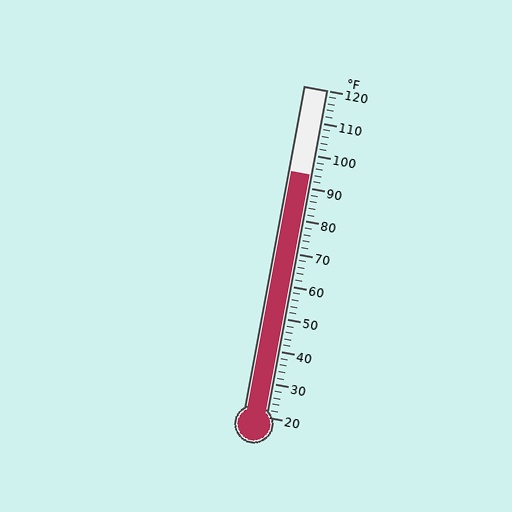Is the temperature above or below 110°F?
The temperature is below 110°F.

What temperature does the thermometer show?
The thermometer shows approximately 94°F.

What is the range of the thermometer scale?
The thermometer scale ranges from 20°F to 120°F.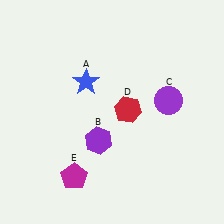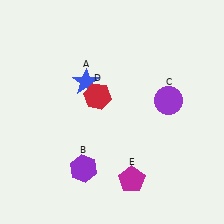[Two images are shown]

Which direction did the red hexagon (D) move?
The red hexagon (D) moved left.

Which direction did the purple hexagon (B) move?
The purple hexagon (B) moved down.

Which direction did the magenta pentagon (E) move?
The magenta pentagon (E) moved right.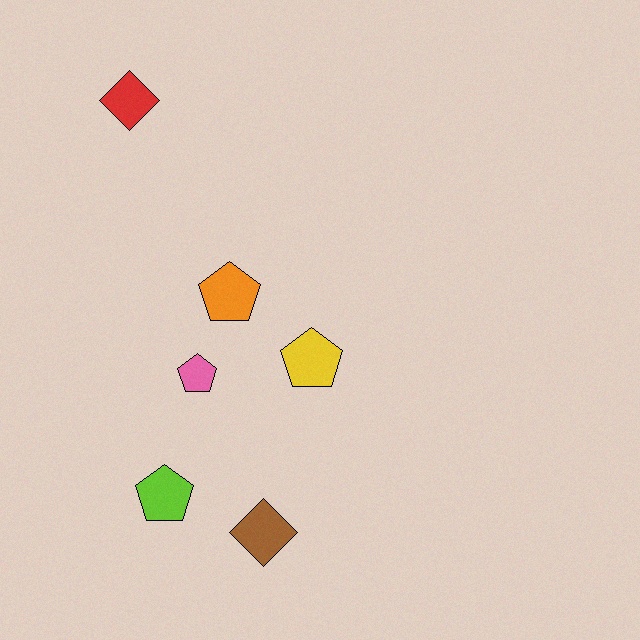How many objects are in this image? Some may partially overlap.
There are 6 objects.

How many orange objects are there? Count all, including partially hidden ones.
There is 1 orange object.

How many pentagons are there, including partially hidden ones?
There are 4 pentagons.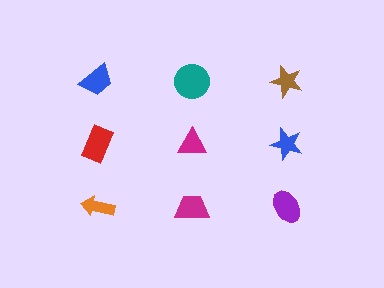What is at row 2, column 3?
A blue star.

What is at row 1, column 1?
A blue trapezoid.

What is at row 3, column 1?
An orange arrow.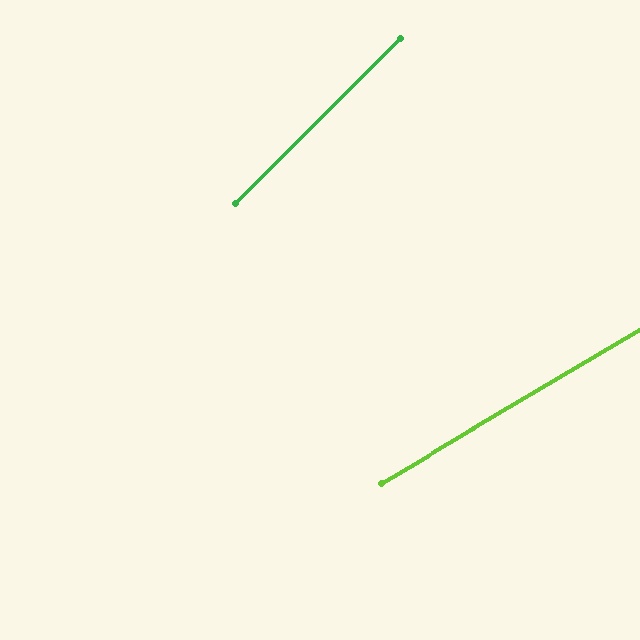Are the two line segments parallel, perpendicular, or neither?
Neither parallel nor perpendicular — they differ by about 14°.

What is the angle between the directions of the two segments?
Approximately 14 degrees.